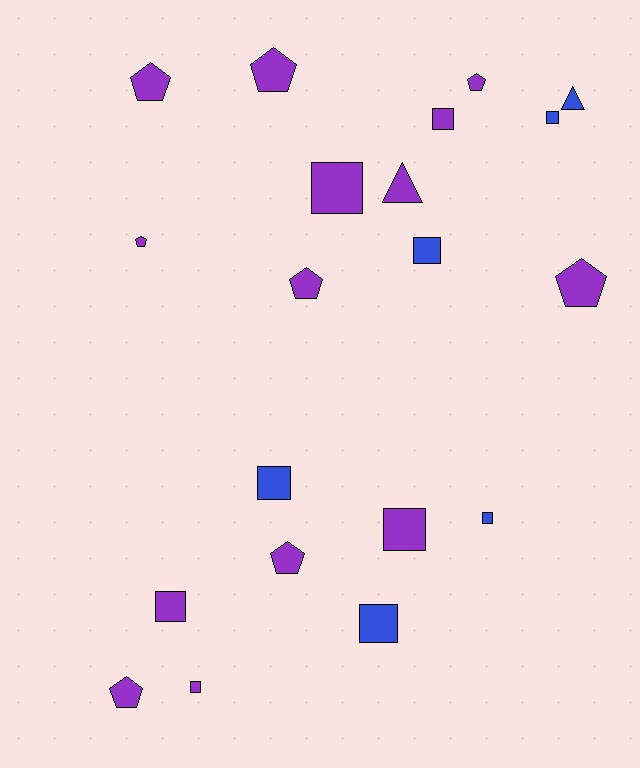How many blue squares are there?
There are 5 blue squares.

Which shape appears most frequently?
Square, with 10 objects.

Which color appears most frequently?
Purple, with 14 objects.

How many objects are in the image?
There are 20 objects.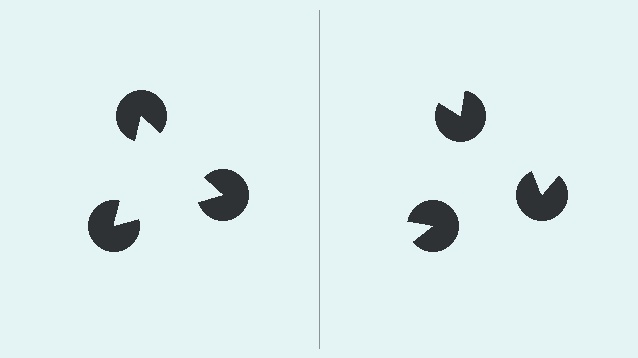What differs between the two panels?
The pac-man discs are positioned identically on both sides; only the wedge orientations differ. On the left they align to a triangle; on the right they are misaligned.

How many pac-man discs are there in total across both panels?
6 — 3 on each side.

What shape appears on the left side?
An illusory triangle.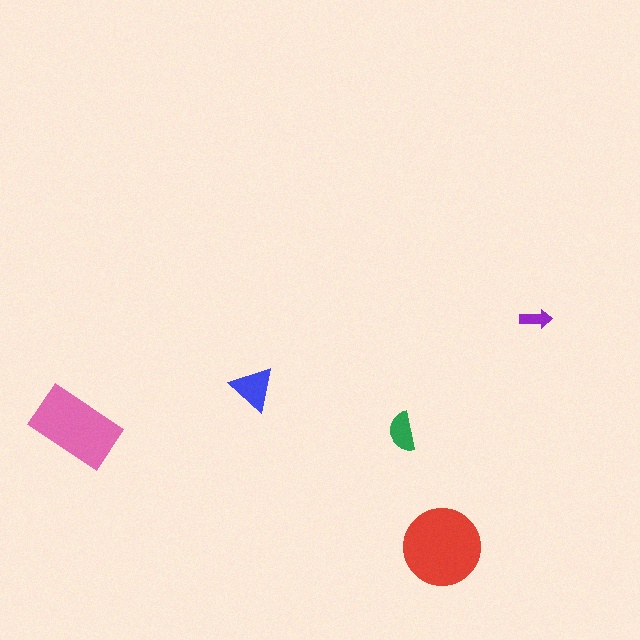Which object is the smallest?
The purple arrow.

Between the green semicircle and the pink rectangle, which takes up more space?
The pink rectangle.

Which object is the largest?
The red circle.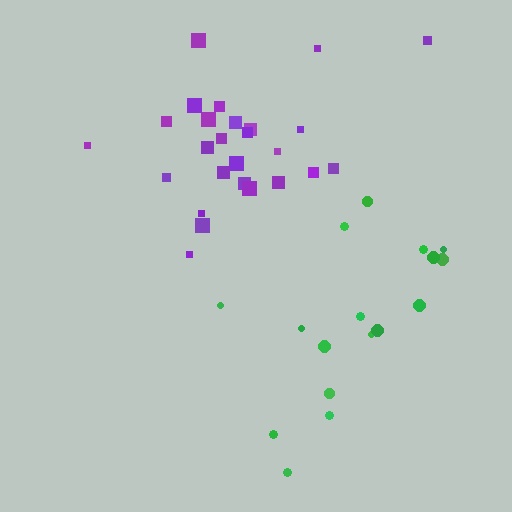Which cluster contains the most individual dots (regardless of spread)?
Purple (26).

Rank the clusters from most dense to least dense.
purple, green.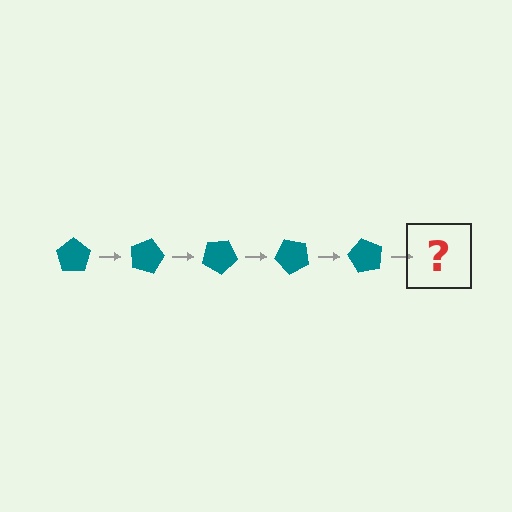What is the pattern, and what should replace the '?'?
The pattern is that the pentagon rotates 15 degrees each step. The '?' should be a teal pentagon rotated 75 degrees.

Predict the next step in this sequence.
The next step is a teal pentagon rotated 75 degrees.